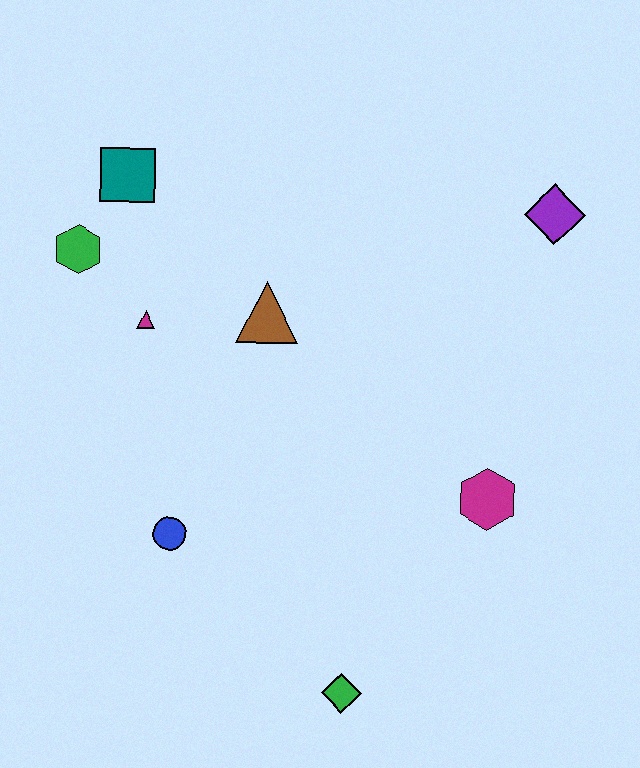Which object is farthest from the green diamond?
The teal square is farthest from the green diamond.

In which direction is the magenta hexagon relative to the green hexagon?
The magenta hexagon is to the right of the green hexagon.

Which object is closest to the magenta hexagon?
The green diamond is closest to the magenta hexagon.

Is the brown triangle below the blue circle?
No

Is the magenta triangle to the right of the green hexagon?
Yes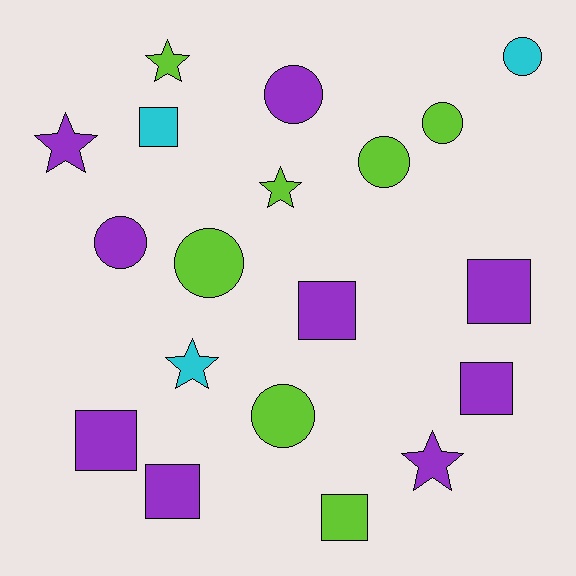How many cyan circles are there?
There is 1 cyan circle.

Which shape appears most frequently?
Square, with 7 objects.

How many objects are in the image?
There are 19 objects.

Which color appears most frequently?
Purple, with 9 objects.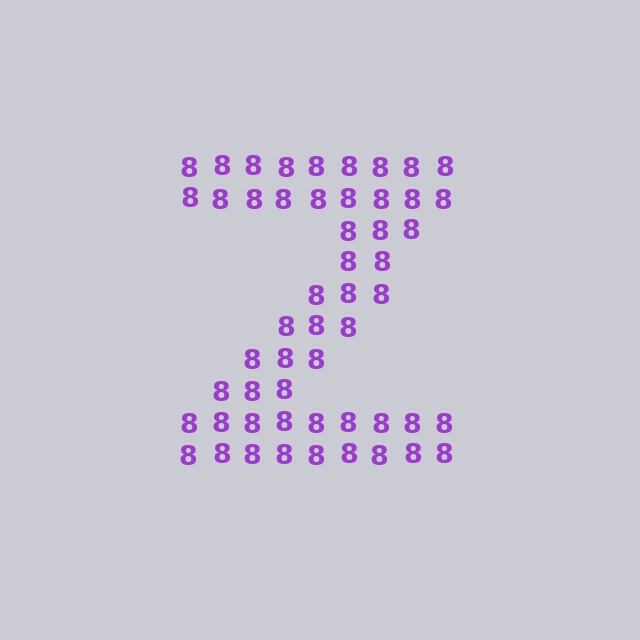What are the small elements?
The small elements are digit 8's.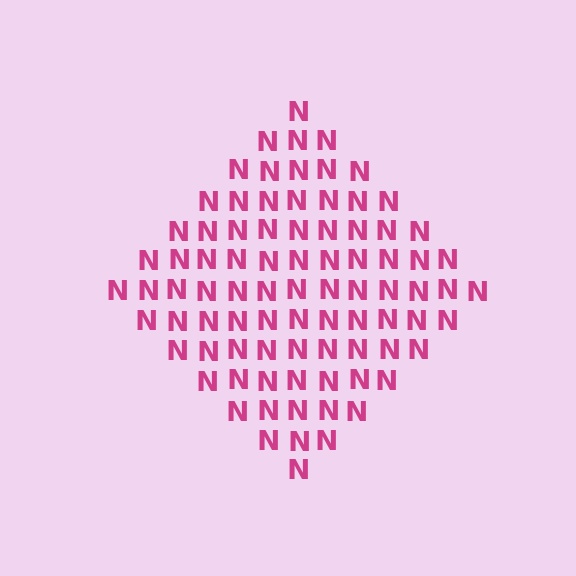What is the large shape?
The large shape is a diamond.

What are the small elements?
The small elements are letter N's.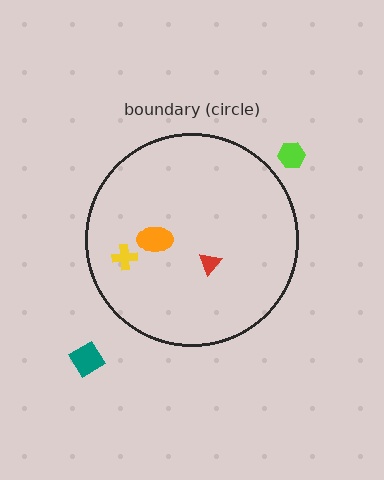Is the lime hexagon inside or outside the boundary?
Outside.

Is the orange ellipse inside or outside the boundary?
Inside.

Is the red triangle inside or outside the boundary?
Inside.